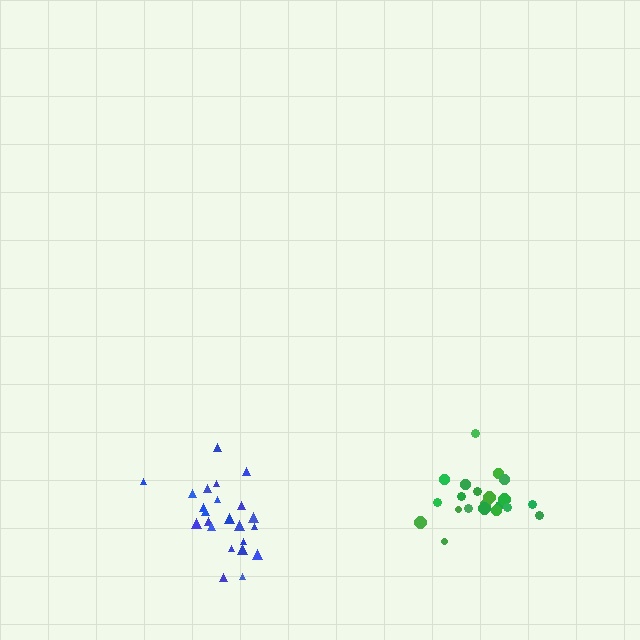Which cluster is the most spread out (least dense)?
Blue.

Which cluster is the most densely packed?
Green.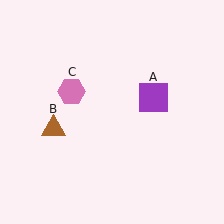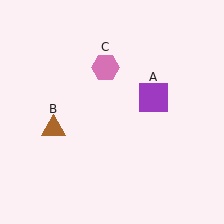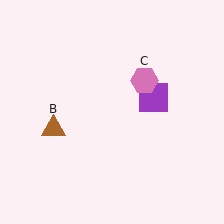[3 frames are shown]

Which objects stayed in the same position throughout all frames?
Purple square (object A) and brown triangle (object B) remained stationary.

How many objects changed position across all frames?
1 object changed position: pink hexagon (object C).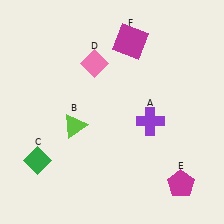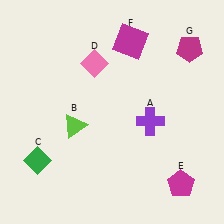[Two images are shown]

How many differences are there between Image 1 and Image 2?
There is 1 difference between the two images.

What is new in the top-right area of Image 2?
A magenta pentagon (G) was added in the top-right area of Image 2.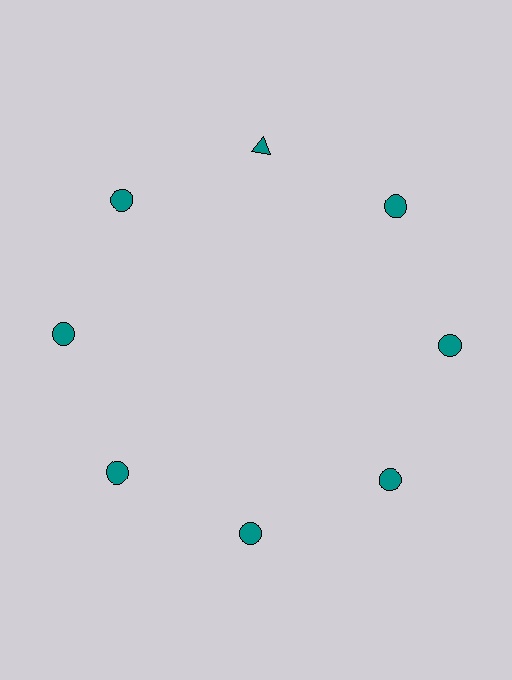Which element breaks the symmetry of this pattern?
The teal triangle at roughly the 12 o'clock position breaks the symmetry. All other shapes are teal circles.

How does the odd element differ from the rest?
It has a different shape: triangle instead of circle.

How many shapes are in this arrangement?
There are 8 shapes arranged in a ring pattern.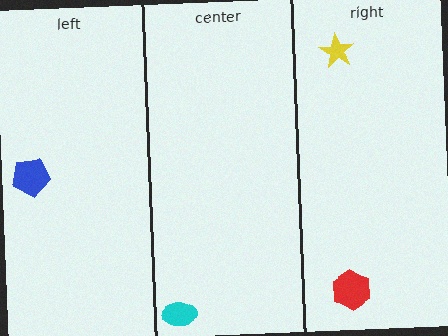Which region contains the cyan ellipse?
The center region.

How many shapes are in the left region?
1.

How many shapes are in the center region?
1.